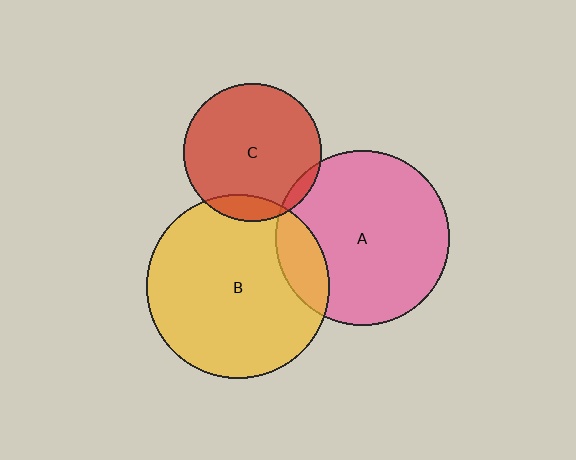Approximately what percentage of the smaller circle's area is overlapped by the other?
Approximately 15%.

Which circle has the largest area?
Circle B (yellow).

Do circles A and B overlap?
Yes.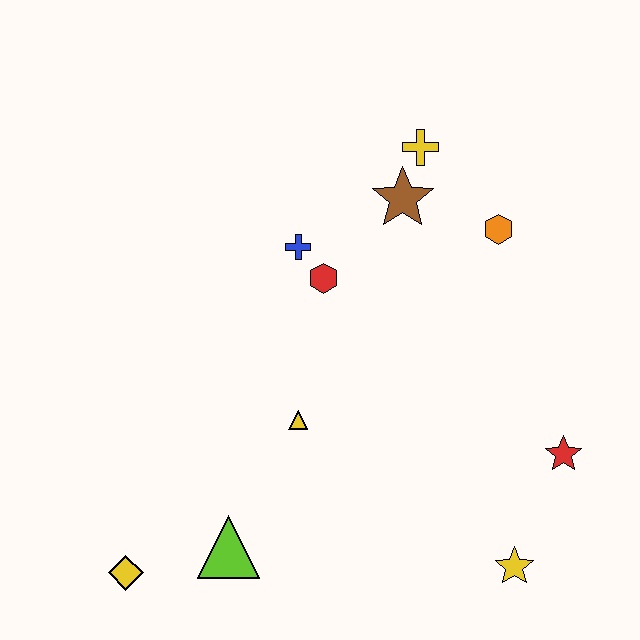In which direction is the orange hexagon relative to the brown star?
The orange hexagon is to the right of the brown star.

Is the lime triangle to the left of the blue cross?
Yes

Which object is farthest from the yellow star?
The yellow cross is farthest from the yellow star.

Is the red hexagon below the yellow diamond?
No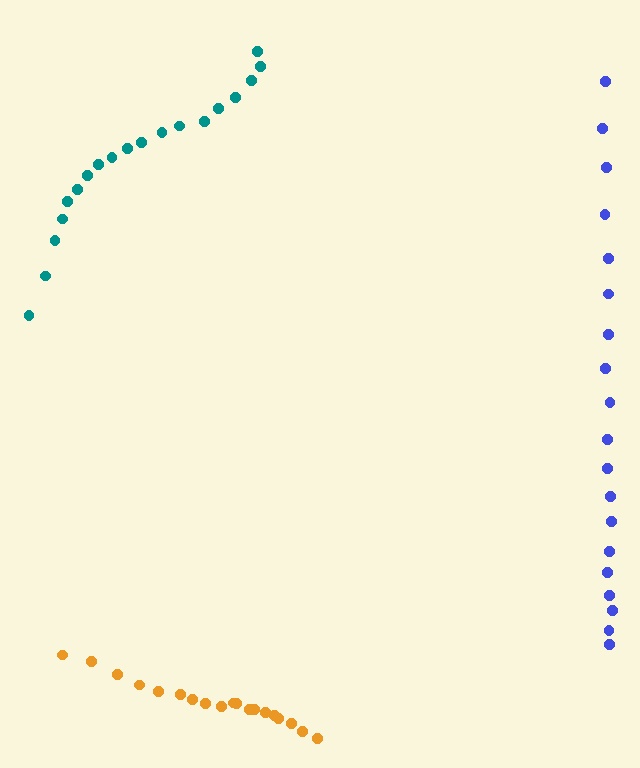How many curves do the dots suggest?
There are 3 distinct paths.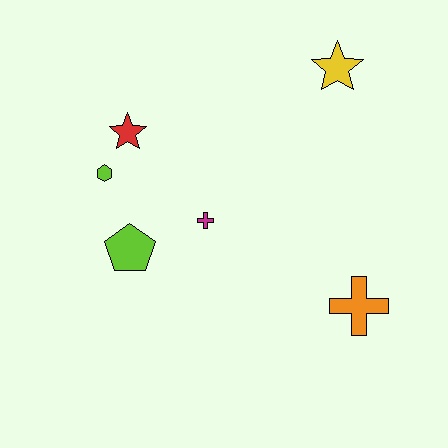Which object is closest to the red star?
The lime hexagon is closest to the red star.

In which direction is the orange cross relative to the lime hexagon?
The orange cross is to the right of the lime hexagon.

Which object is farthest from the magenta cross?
The yellow star is farthest from the magenta cross.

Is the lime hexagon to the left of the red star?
Yes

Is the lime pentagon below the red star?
Yes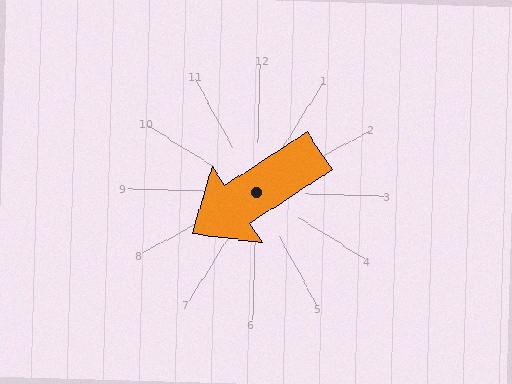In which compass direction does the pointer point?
Southwest.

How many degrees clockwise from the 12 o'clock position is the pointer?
Approximately 235 degrees.